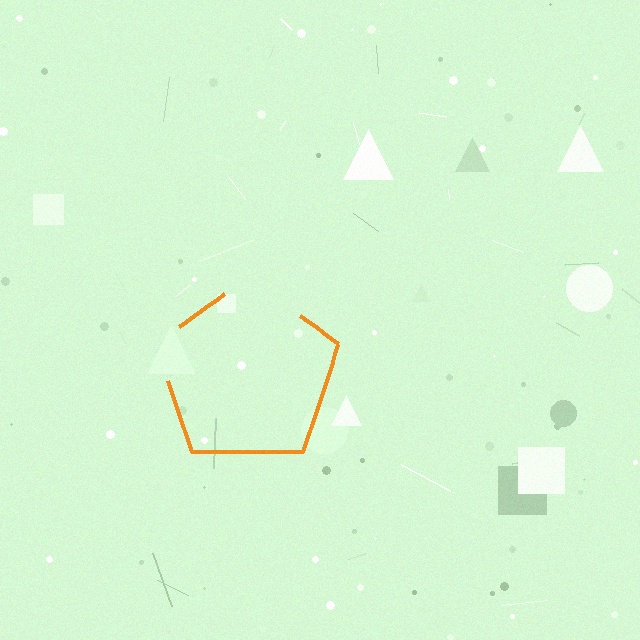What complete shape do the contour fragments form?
The contour fragments form a pentagon.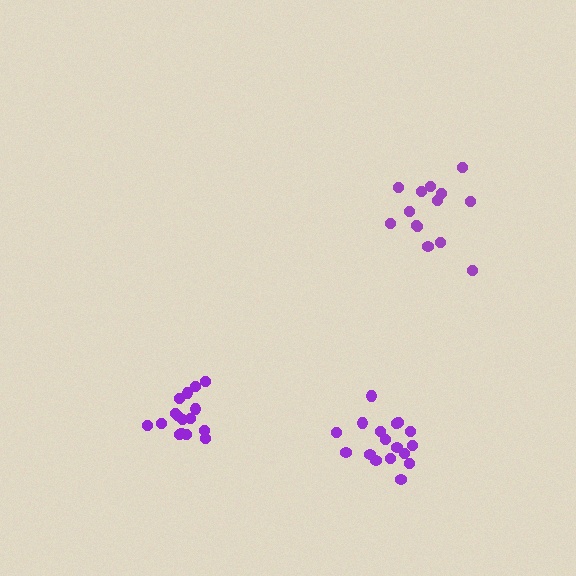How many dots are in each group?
Group 1: 17 dots, Group 2: 14 dots, Group 3: 16 dots (47 total).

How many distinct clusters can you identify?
There are 3 distinct clusters.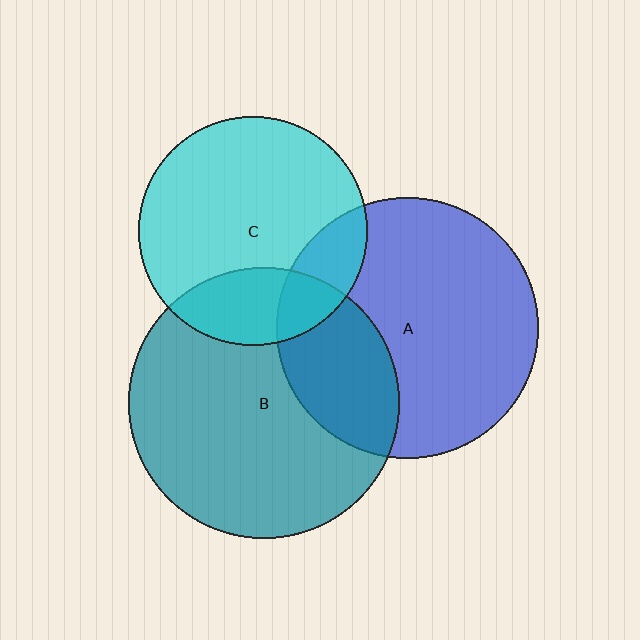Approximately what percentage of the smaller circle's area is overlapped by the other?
Approximately 15%.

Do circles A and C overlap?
Yes.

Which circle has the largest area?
Circle B (teal).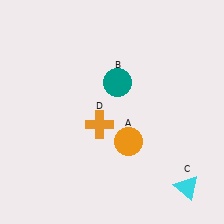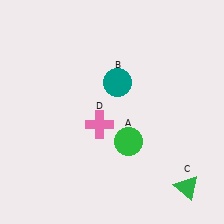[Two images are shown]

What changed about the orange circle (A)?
In Image 1, A is orange. In Image 2, it changed to green.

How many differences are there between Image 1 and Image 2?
There are 3 differences between the two images.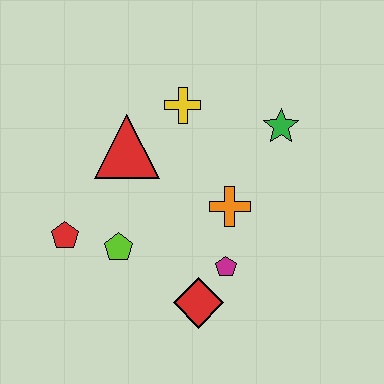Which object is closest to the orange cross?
The magenta pentagon is closest to the orange cross.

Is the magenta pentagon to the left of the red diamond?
No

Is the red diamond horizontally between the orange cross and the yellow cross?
Yes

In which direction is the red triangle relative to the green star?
The red triangle is to the left of the green star.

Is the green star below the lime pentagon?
No